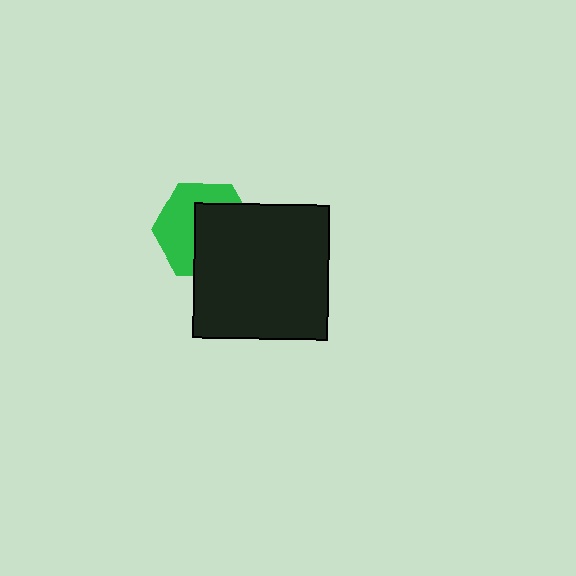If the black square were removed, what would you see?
You would see the complete green hexagon.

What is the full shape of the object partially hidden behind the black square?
The partially hidden object is a green hexagon.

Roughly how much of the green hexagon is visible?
About half of it is visible (roughly 48%).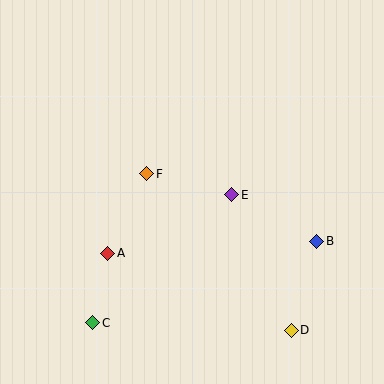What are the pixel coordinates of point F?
Point F is at (147, 174).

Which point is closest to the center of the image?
Point E at (232, 195) is closest to the center.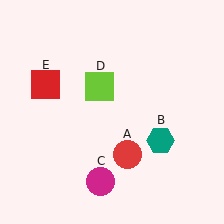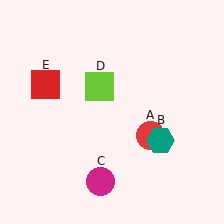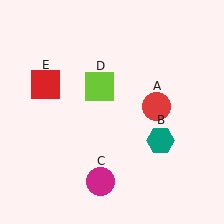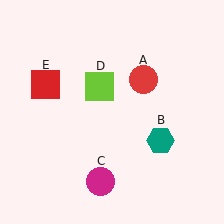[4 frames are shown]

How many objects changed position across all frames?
1 object changed position: red circle (object A).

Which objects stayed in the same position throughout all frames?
Teal hexagon (object B) and magenta circle (object C) and lime square (object D) and red square (object E) remained stationary.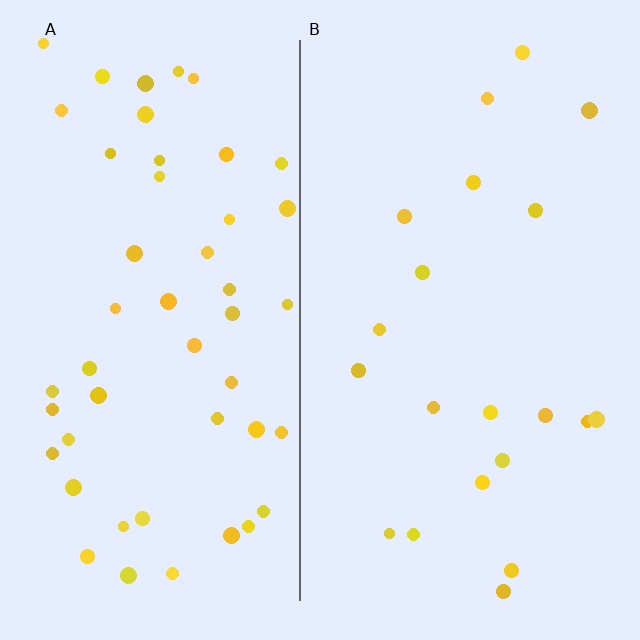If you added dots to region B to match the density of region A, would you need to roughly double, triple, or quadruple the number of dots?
Approximately double.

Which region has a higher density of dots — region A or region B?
A (the left).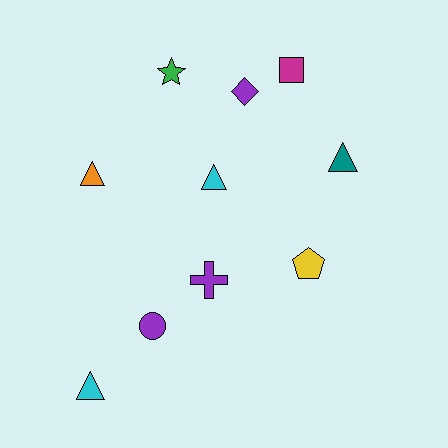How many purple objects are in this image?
There are 3 purple objects.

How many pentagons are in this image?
There is 1 pentagon.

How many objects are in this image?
There are 10 objects.